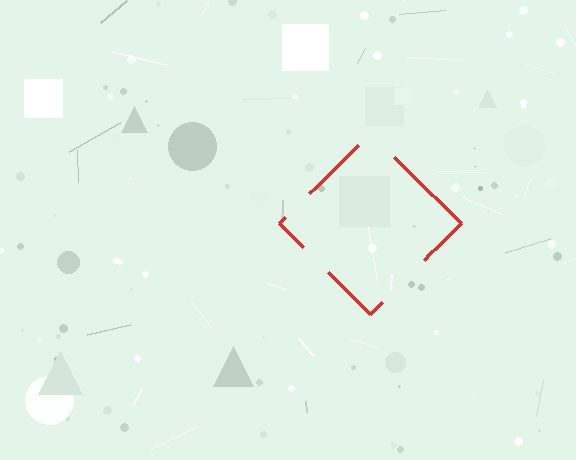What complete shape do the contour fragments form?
The contour fragments form a diamond.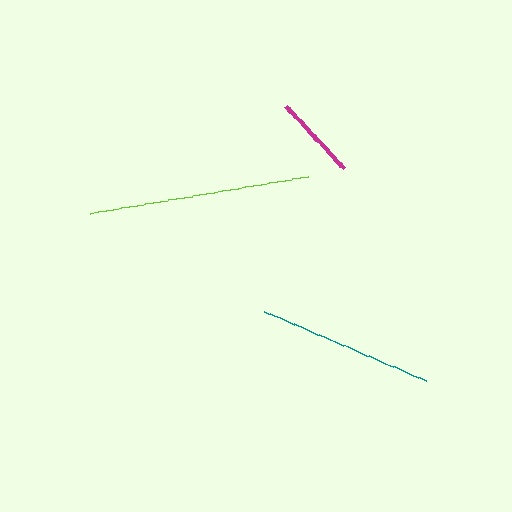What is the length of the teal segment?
The teal segment is approximately 177 pixels long.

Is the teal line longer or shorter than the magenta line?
The teal line is longer than the magenta line.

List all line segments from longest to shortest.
From longest to shortest: lime, teal, magenta.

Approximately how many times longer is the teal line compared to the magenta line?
The teal line is approximately 2.1 times the length of the magenta line.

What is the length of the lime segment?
The lime segment is approximately 220 pixels long.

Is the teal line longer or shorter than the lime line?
The lime line is longer than the teal line.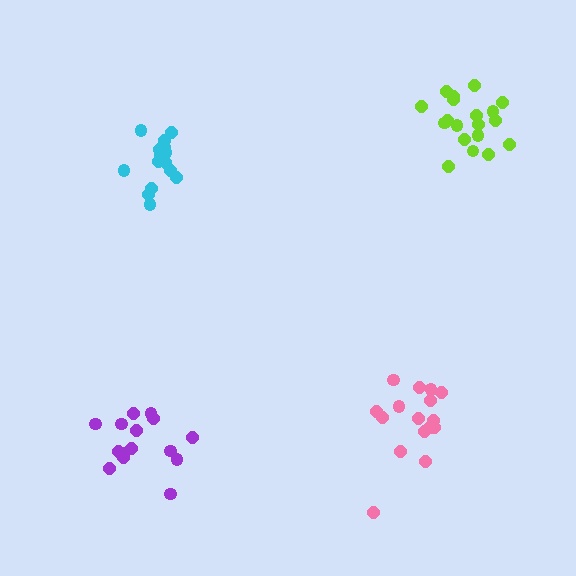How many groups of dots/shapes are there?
There are 4 groups.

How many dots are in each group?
Group 1: 15 dots, Group 2: 16 dots, Group 3: 19 dots, Group 4: 15 dots (65 total).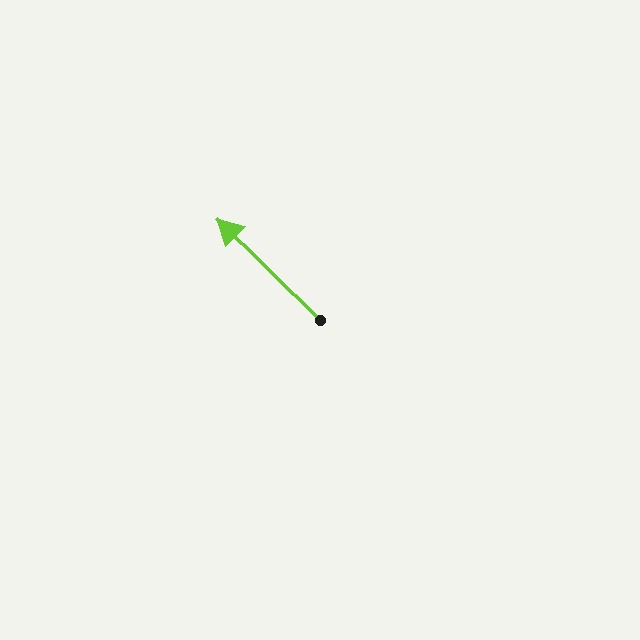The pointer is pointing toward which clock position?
Roughly 10 o'clock.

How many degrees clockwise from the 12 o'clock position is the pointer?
Approximately 315 degrees.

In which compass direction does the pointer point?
Northwest.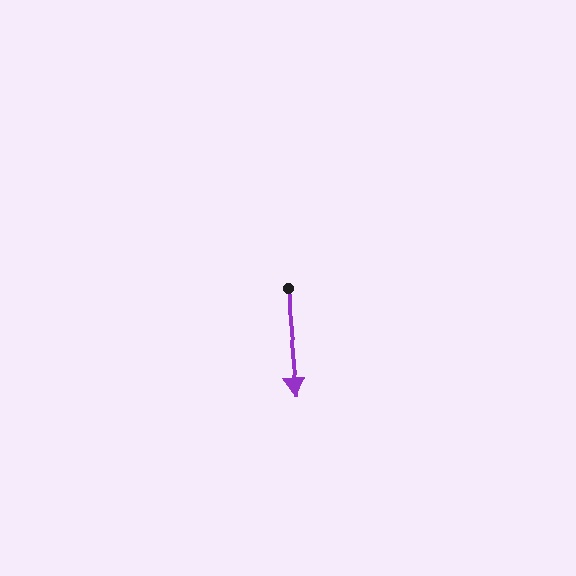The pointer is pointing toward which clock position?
Roughly 6 o'clock.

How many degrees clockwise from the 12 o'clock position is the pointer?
Approximately 175 degrees.